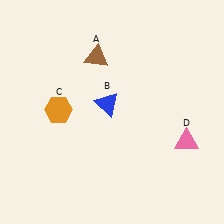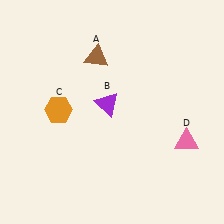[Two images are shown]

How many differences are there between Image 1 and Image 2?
There is 1 difference between the two images.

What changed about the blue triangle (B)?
In Image 1, B is blue. In Image 2, it changed to purple.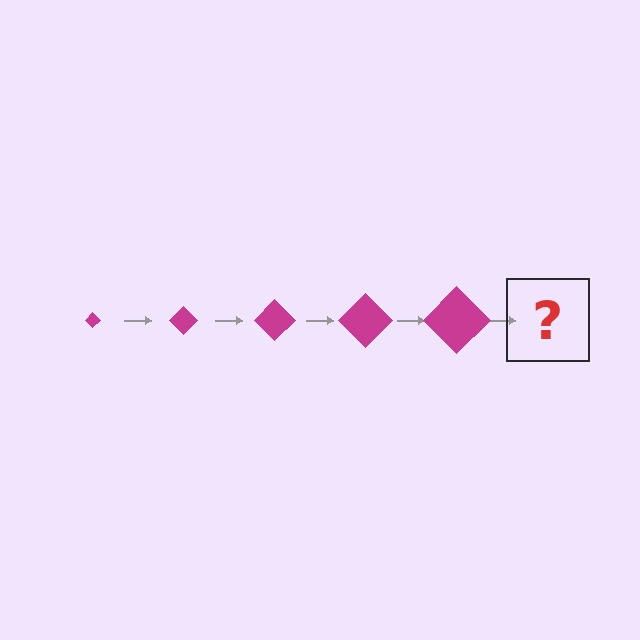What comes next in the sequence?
The next element should be a magenta diamond, larger than the previous one.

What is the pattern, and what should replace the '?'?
The pattern is that the diamond gets progressively larger each step. The '?' should be a magenta diamond, larger than the previous one.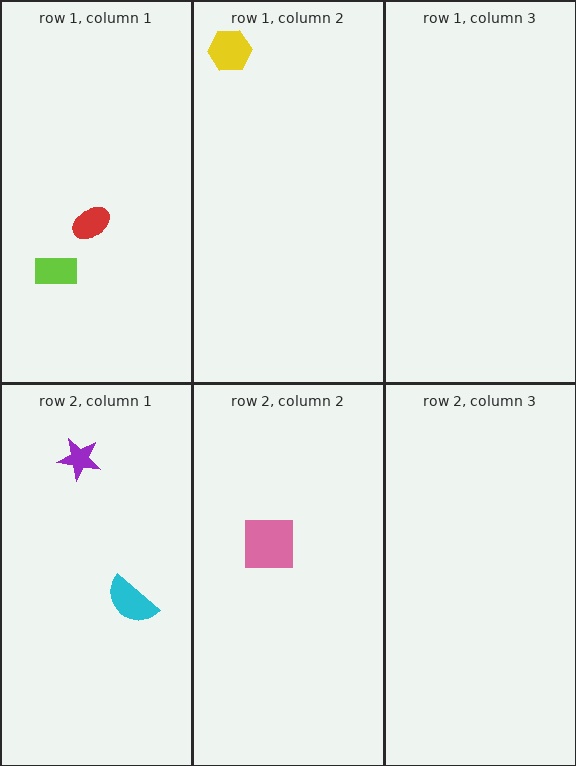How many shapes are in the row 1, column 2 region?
1.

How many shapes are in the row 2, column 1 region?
2.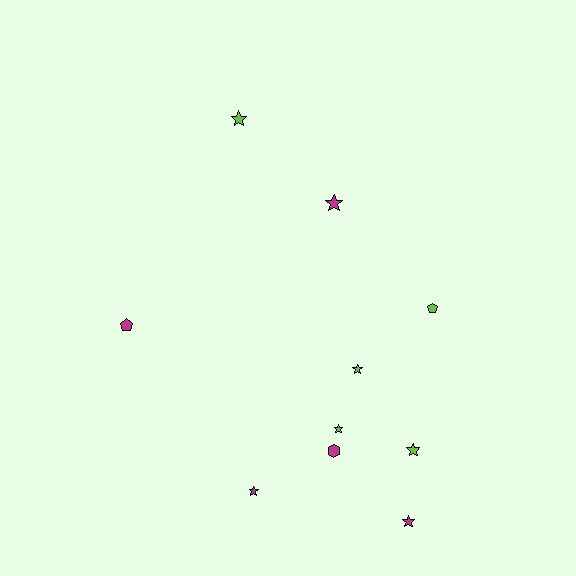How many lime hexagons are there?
There are no lime hexagons.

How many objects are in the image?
There are 10 objects.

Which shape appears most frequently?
Star, with 7 objects.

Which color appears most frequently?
Lime, with 5 objects.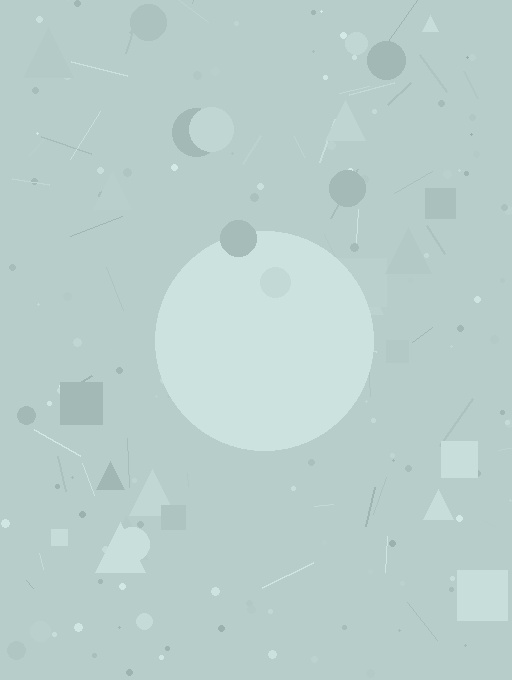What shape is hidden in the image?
A circle is hidden in the image.